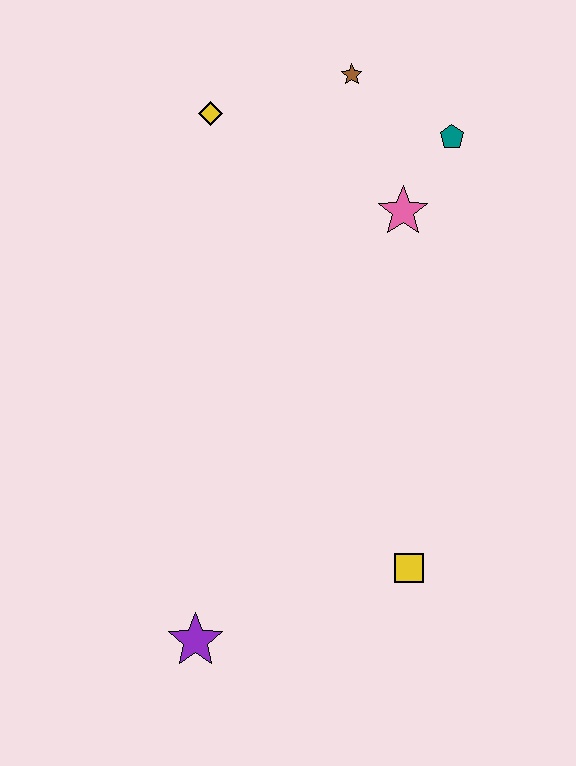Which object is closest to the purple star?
The yellow square is closest to the purple star.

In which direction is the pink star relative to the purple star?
The pink star is above the purple star.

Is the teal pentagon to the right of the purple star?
Yes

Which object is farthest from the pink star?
The purple star is farthest from the pink star.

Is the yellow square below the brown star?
Yes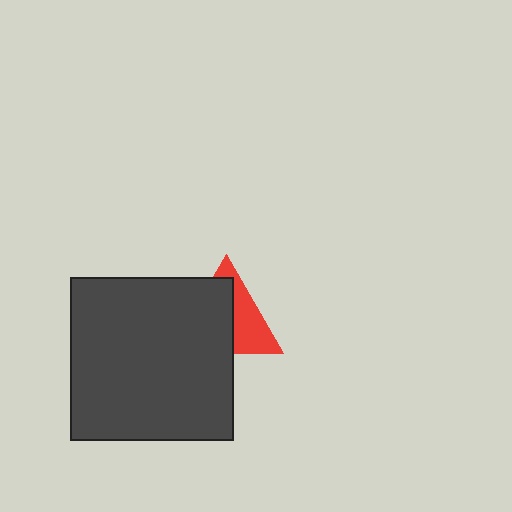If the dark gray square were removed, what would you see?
You would see the complete red triangle.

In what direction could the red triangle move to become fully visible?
The red triangle could move toward the upper-right. That would shift it out from behind the dark gray square entirely.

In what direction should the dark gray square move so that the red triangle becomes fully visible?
The dark gray square should move toward the lower-left. That is the shortest direction to clear the overlap and leave the red triangle fully visible.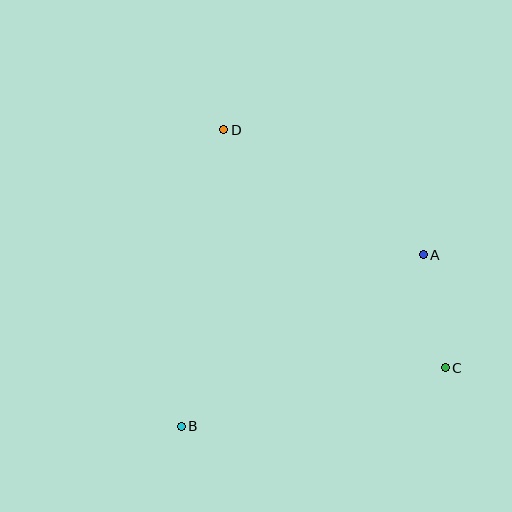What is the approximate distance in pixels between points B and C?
The distance between B and C is approximately 271 pixels.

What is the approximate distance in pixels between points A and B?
The distance between A and B is approximately 297 pixels.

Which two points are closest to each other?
Points A and C are closest to each other.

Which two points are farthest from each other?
Points C and D are farthest from each other.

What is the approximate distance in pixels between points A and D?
The distance between A and D is approximately 235 pixels.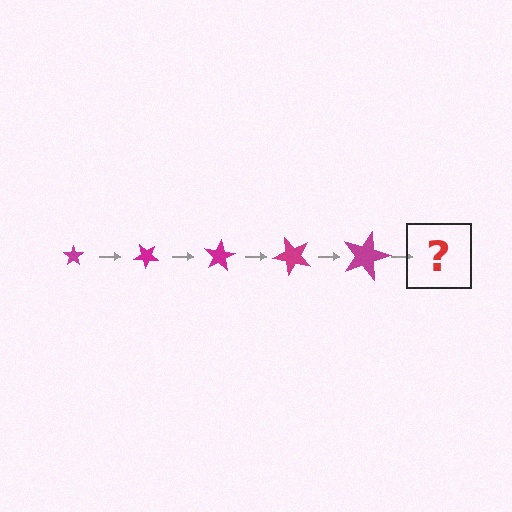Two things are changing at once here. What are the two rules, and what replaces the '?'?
The two rules are that the star grows larger each step and it rotates 40 degrees each step. The '?' should be a star, larger than the previous one and rotated 200 degrees from the start.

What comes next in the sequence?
The next element should be a star, larger than the previous one and rotated 200 degrees from the start.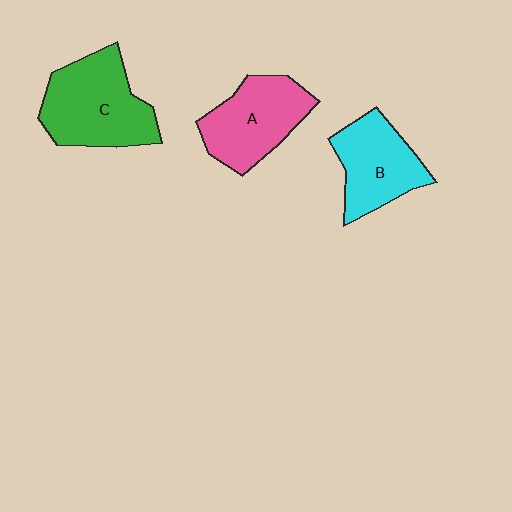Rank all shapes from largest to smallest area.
From largest to smallest: C (green), A (pink), B (cyan).